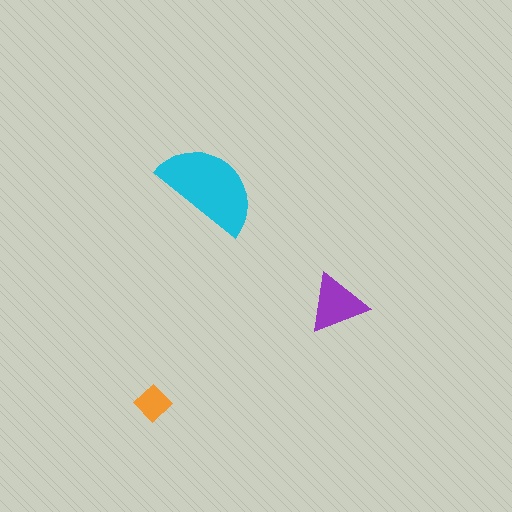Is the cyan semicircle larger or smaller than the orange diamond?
Larger.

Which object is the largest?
The cyan semicircle.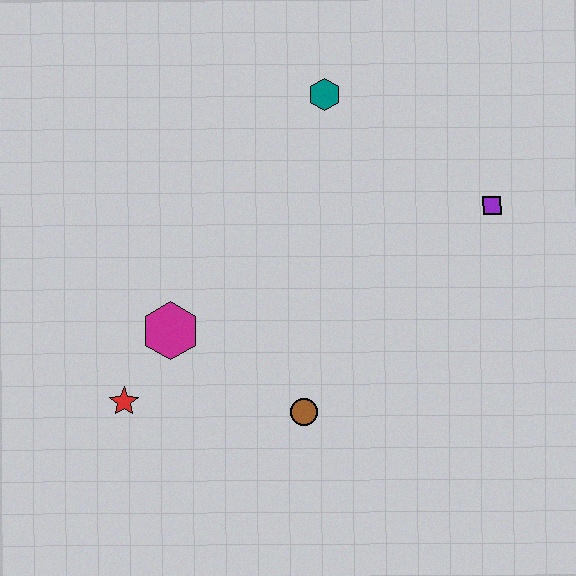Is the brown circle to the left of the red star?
No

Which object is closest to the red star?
The magenta hexagon is closest to the red star.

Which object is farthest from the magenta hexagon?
The purple square is farthest from the magenta hexagon.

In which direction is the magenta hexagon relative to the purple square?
The magenta hexagon is to the left of the purple square.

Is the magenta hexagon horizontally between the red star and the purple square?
Yes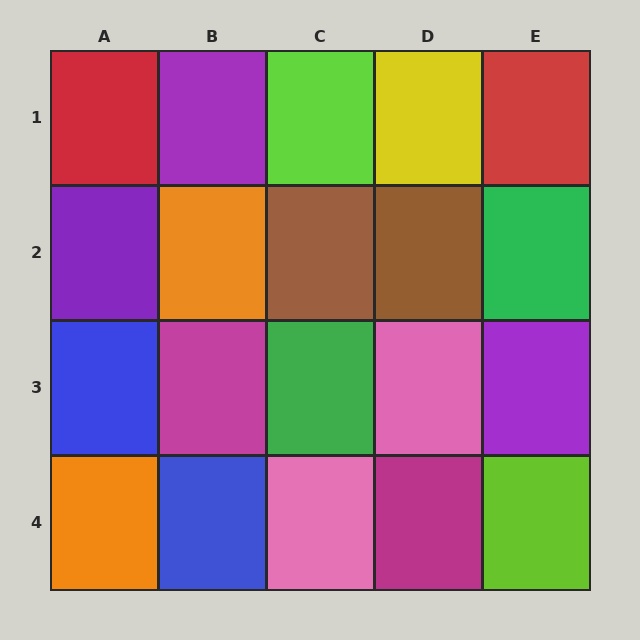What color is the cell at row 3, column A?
Blue.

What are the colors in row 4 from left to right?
Orange, blue, pink, magenta, lime.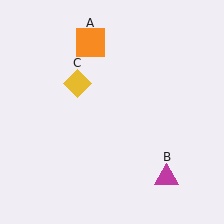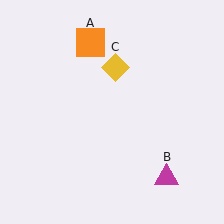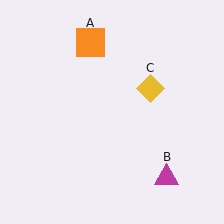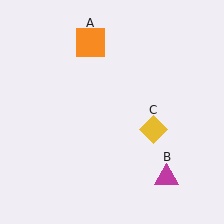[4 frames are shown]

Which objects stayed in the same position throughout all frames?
Orange square (object A) and magenta triangle (object B) remained stationary.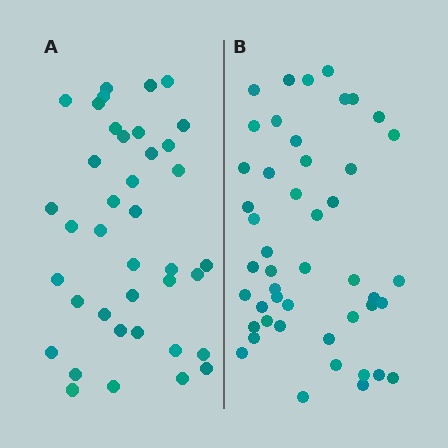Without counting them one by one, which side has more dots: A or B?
Region B (the right region) has more dots.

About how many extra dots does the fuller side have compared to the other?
Region B has roughly 8 or so more dots than region A.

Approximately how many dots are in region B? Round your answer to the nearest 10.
About 50 dots. (The exact count is 47, which rounds to 50.)